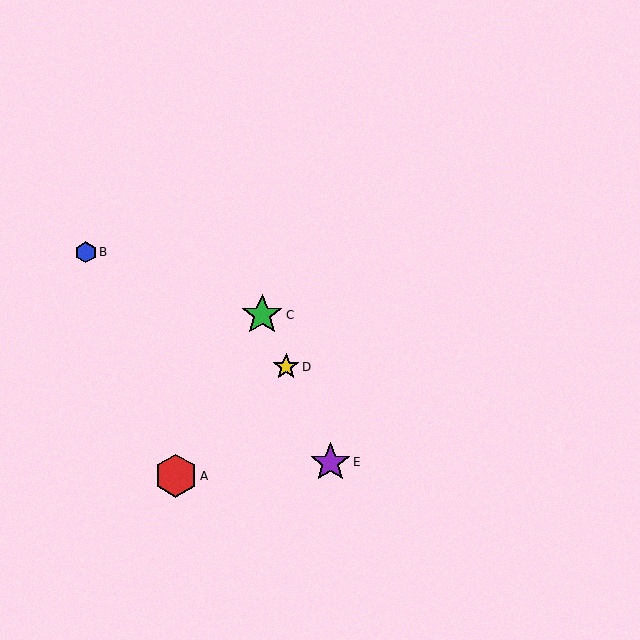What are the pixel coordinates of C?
Object C is at (262, 315).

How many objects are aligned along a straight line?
3 objects (C, D, E) are aligned along a straight line.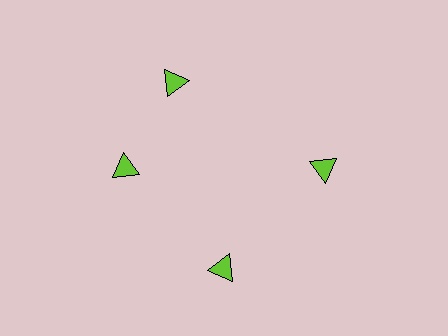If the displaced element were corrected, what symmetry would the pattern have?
It would have 4-fold rotational symmetry — the pattern would map onto itself every 90 degrees.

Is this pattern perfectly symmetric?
No. The 4 lime triangles are arranged in a ring, but one element near the 12 o'clock position is rotated out of alignment along the ring, breaking the 4-fold rotational symmetry.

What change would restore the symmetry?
The symmetry would be restored by rotating it back into even spacing with its neighbors so that all 4 triangles sit at equal angles and equal distance from the center.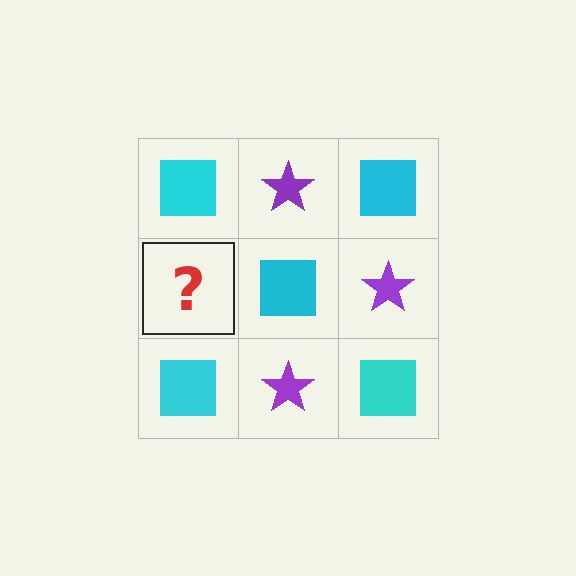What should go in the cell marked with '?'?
The missing cell should contain a purple star.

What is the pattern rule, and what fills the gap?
The rule is that it alternates cyan square and purple star in a checkerboard pattern. The gap should be filled with a purple star.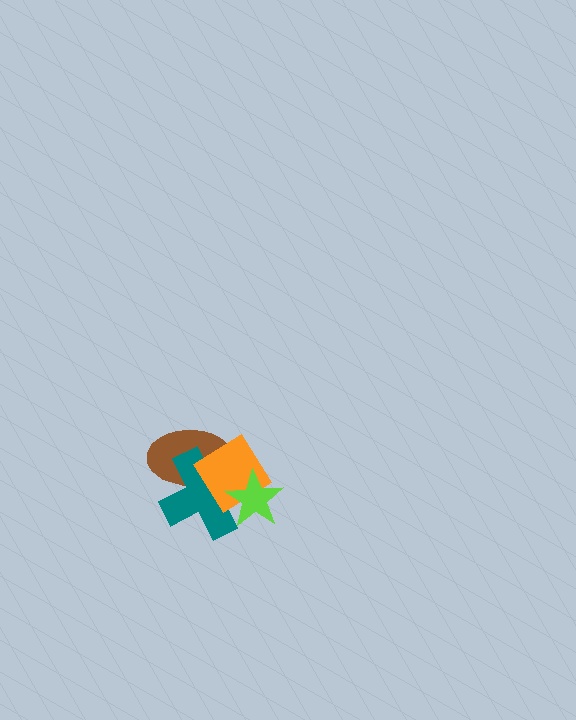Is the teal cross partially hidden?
Yes, it is partially covered by another shape.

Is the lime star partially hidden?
No, no other shape covers it.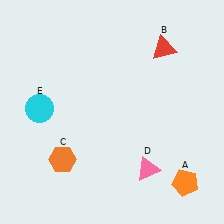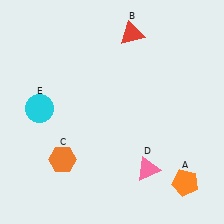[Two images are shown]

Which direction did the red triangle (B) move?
The red triangle (B) moved left.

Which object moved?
The red triangle (B) moved left.